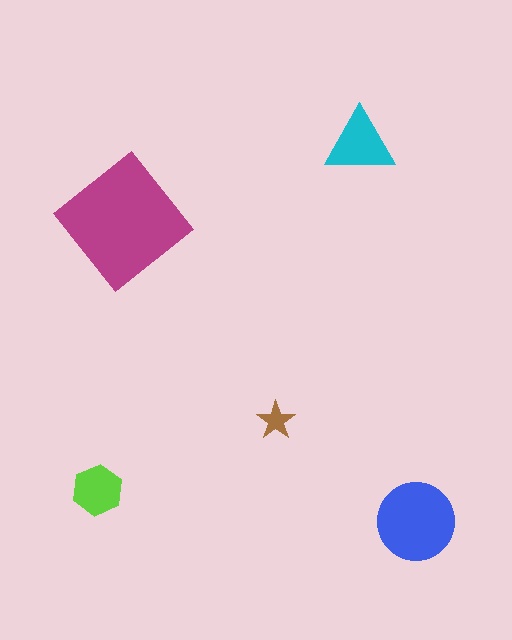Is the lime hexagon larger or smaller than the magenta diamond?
Smaller.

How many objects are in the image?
There are 5 objects in the image.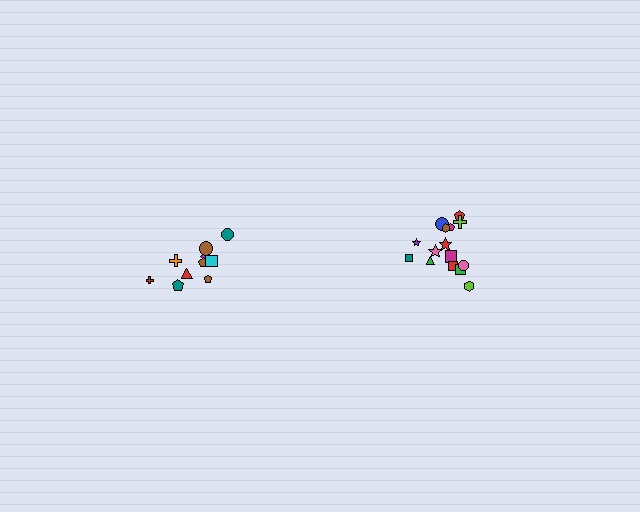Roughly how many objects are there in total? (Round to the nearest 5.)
Roughly 25 objects in total.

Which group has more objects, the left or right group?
The right group.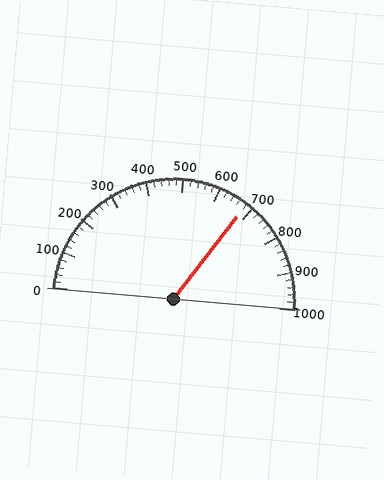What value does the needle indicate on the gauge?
The needle indicates approximately 680.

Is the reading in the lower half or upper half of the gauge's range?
The reading is in the upper half of the range (0 to 1000).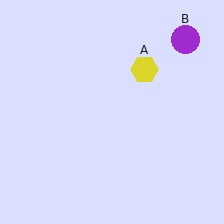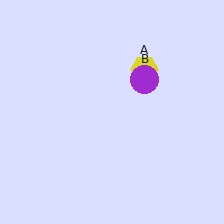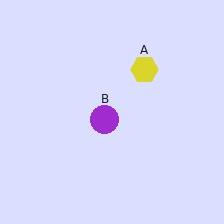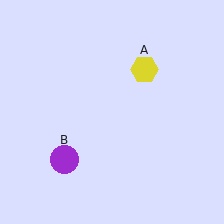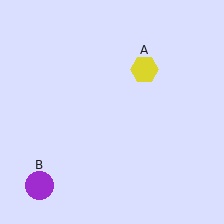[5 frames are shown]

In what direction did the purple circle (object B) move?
The purple circle (object B) moved down and to the left.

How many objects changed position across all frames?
1 object changed position: purple circle (object B).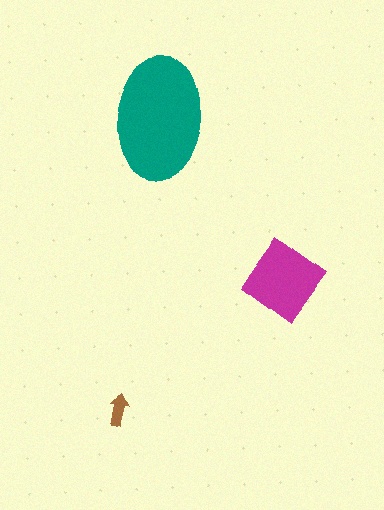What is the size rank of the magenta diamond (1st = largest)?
2nd.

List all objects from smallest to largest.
The brown arrow, the magenta diamond, the teal ellipse.